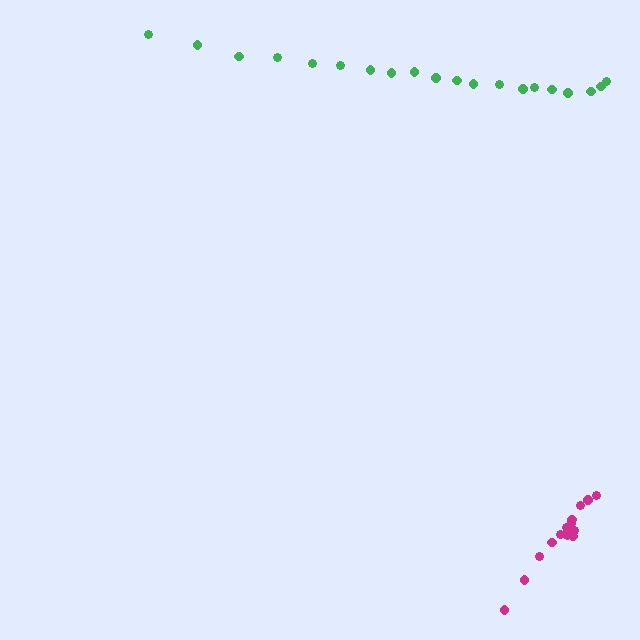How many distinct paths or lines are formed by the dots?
There are 2 distinct paths.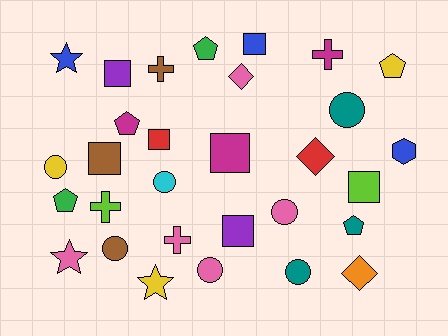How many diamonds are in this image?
There are 3 diamonds.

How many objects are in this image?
There are 30 objects.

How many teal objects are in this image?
There are 3 teal objects.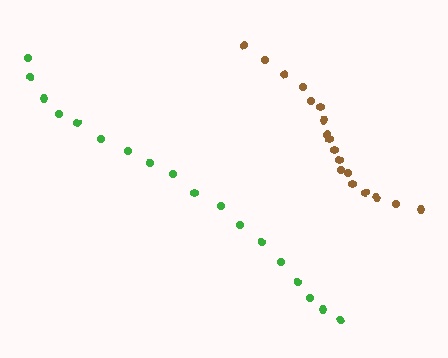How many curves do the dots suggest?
There are 2 distinct paths.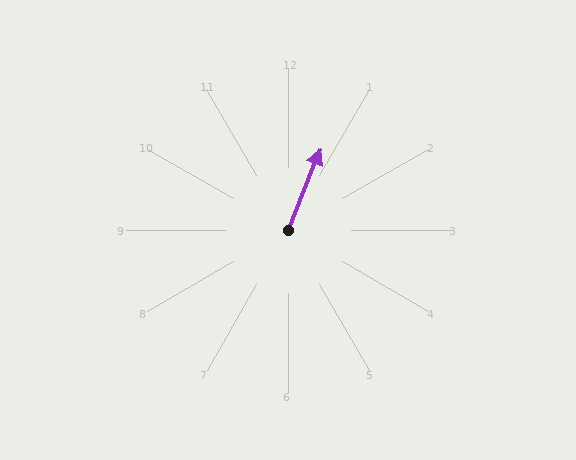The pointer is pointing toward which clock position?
Roughly 1 o'clock.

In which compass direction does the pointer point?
North.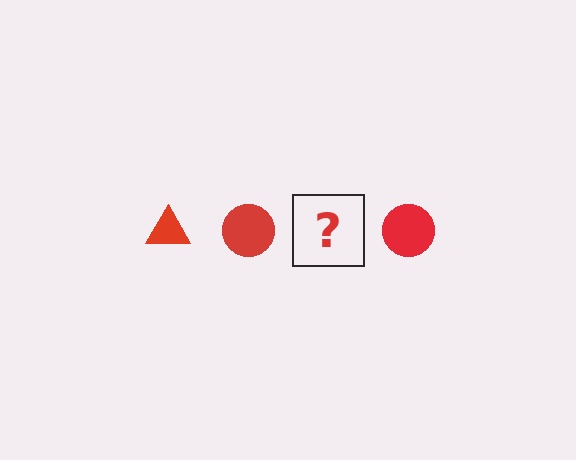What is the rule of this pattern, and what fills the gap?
The rule is that the pattern cycles through triangle, circle shapes in red. The gap should be filled with a red triangle.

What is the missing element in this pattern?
The missing element is a red triangle.